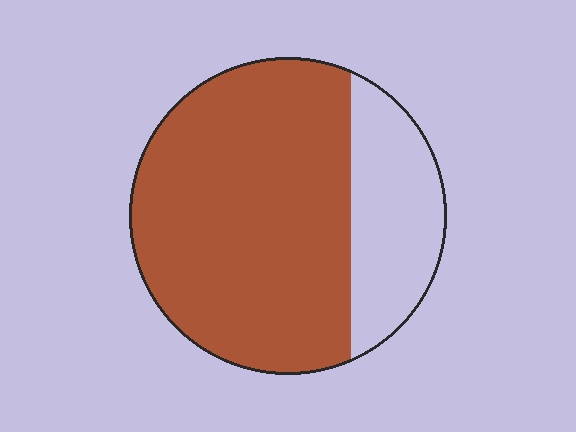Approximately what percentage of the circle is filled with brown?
Approximately 75%.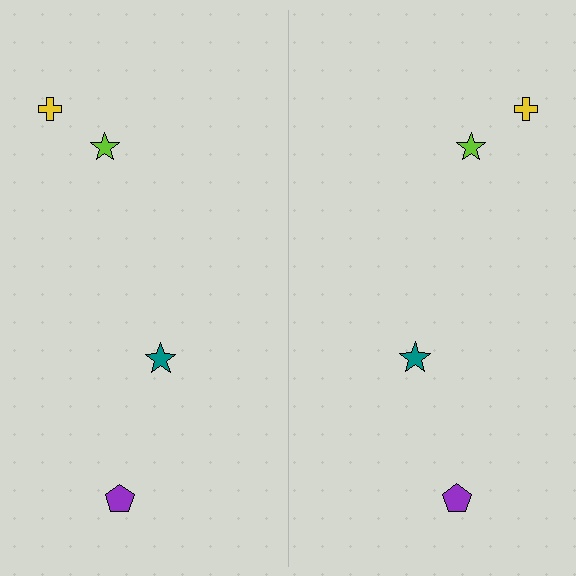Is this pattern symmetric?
Yes, this pattern has bilateral (reflection) symmetry.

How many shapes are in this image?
There are 8 shapes in this image.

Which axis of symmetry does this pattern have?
The pattern has a vertical axis of symmetry running through the center of the image.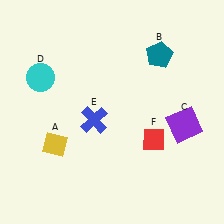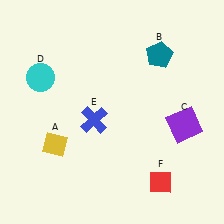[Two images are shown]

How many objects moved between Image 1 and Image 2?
1 object moved between the two images.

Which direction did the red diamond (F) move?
The red diamond (F) moved down.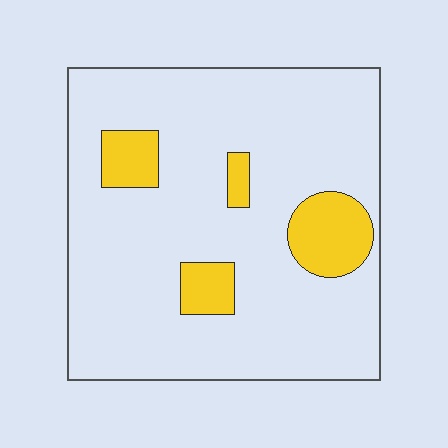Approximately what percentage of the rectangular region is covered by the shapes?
Approximately 15%.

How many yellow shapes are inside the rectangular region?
4.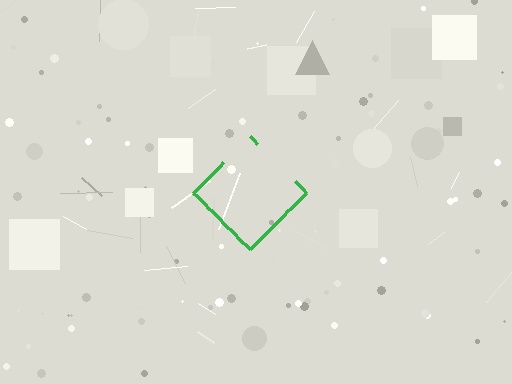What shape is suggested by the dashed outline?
The dashed outline suggests a diamond.